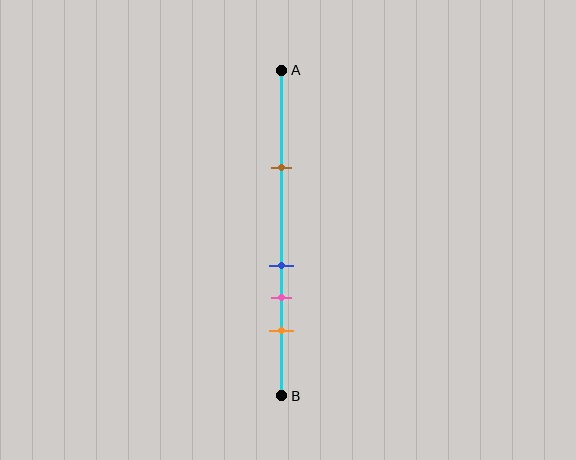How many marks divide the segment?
There are 4 marks dividing the segment.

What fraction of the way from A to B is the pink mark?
The pink mark is approximately 70% (0.7) of the way from A to B.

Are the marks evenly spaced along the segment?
No, the marks are not evenly spaced.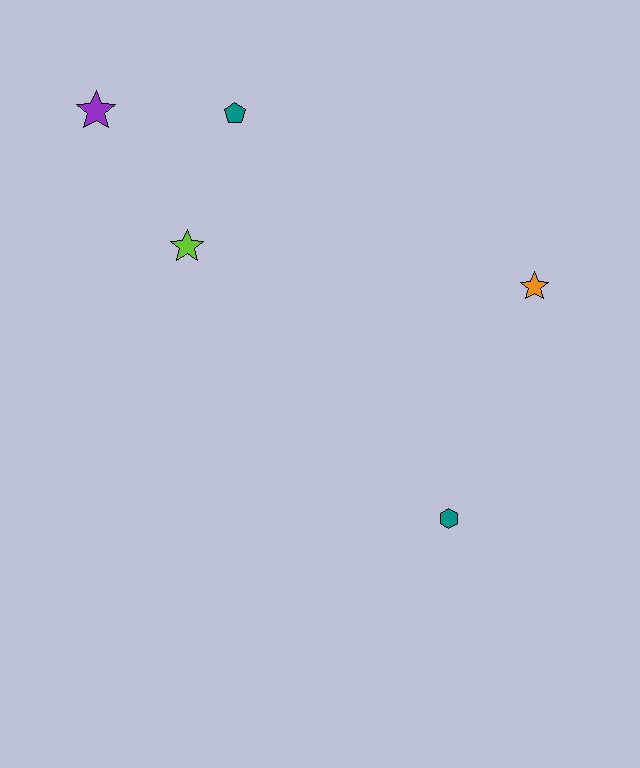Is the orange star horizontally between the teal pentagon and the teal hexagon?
No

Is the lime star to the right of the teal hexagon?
No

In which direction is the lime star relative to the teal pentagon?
The lime star is below the teal pentagon.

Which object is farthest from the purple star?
The teal hexagon is farthest from the purple star.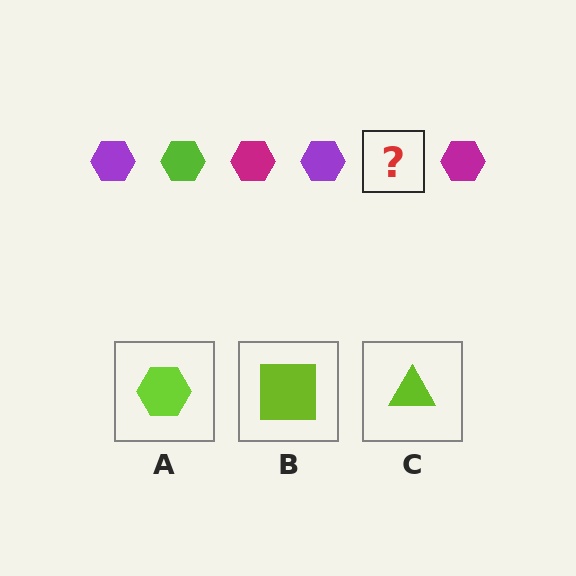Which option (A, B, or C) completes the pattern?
A.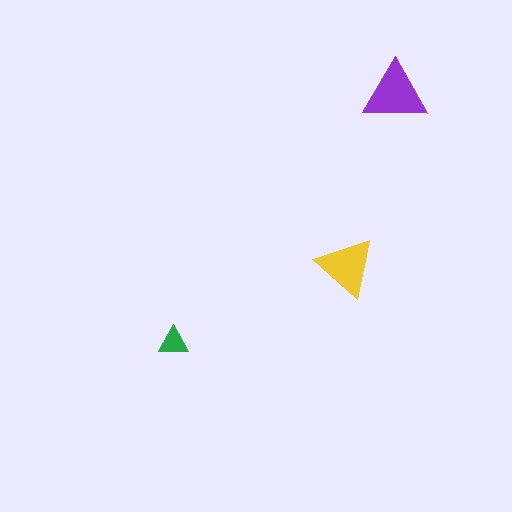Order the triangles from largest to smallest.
the purple one, the yellow one, the green one.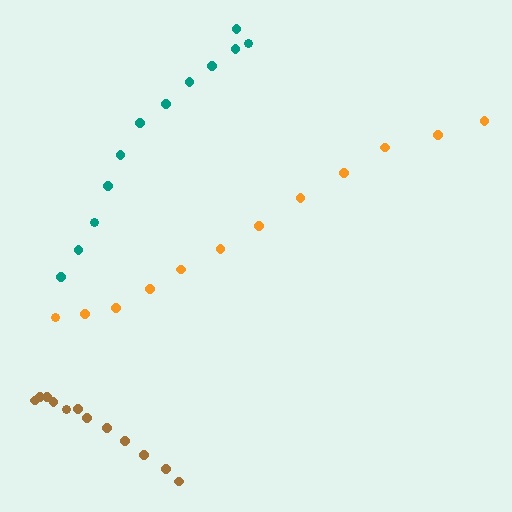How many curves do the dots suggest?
There are 3 distinct paths.